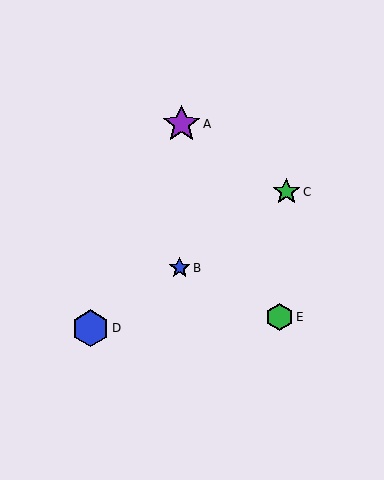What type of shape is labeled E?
Shape E is a green hexagon.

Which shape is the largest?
The purple star (labeled A) is the largest.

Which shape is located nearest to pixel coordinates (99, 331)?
The blue hexagon (labeled D) at (90, 328) is nearest to that location.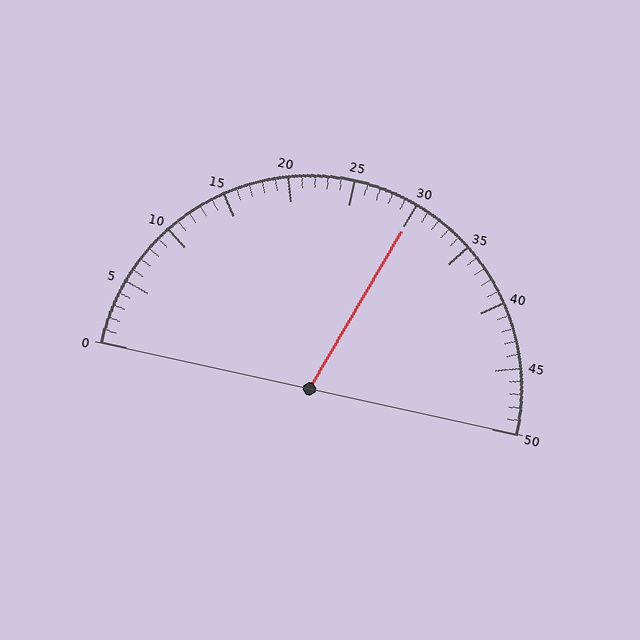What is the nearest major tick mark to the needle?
The nearest major tick mark is 30.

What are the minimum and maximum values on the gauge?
The gauge ranges from 0 to 50.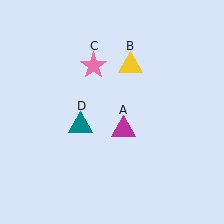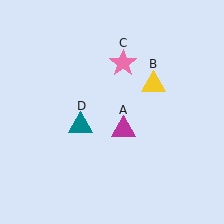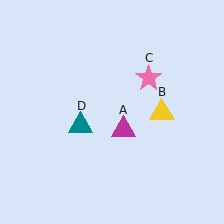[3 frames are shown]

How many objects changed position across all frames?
2 objects changed position: yellow triangle (object B), pink star (object C).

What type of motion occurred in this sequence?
The yellow triangle (object B), pink star (object C) rotated clockwise around the center of the scene.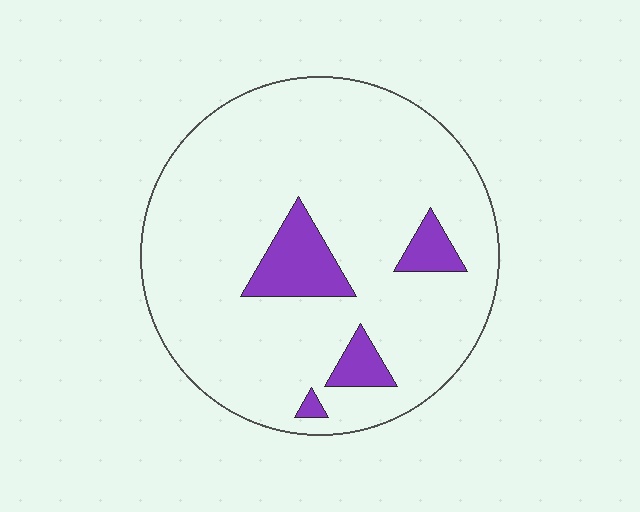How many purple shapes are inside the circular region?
4.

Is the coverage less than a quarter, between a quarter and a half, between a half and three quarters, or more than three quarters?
Less than a quarter.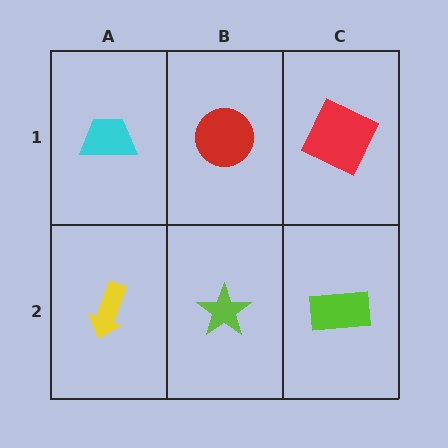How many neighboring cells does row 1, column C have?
2.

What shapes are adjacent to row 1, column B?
A lime star (row 2, column B), a cyan trapezoid (row 1, column A), a red square (row 1, column C).